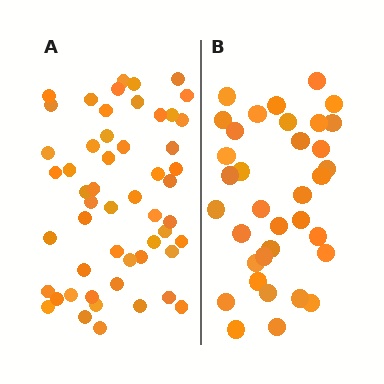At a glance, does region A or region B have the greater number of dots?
Region A (the left region) has more dots.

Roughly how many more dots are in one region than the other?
Region A has approximately 20 more dots than region B.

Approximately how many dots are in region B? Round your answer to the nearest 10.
About 40 dots. (The exact count is 35, which rounds to 40.)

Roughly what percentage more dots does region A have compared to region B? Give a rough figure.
About 50% more.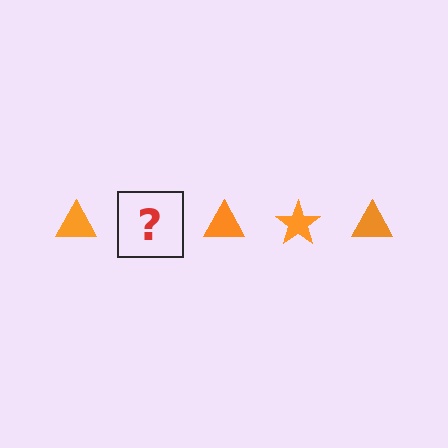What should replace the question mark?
The question mark should be replaced with an orange star.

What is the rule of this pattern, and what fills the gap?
The rule is that the pattern cycles through triangle, star shapes in orange. The gap should be filled with an orange star.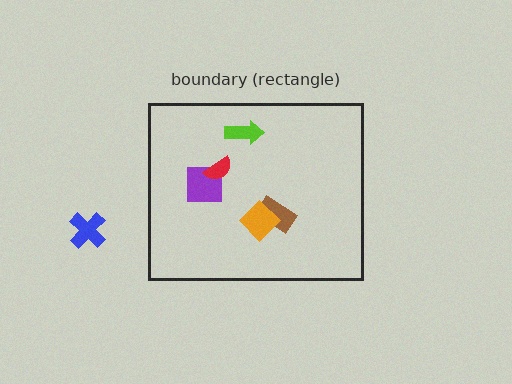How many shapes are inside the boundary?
5 inside, 1 outside.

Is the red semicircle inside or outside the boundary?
Inside.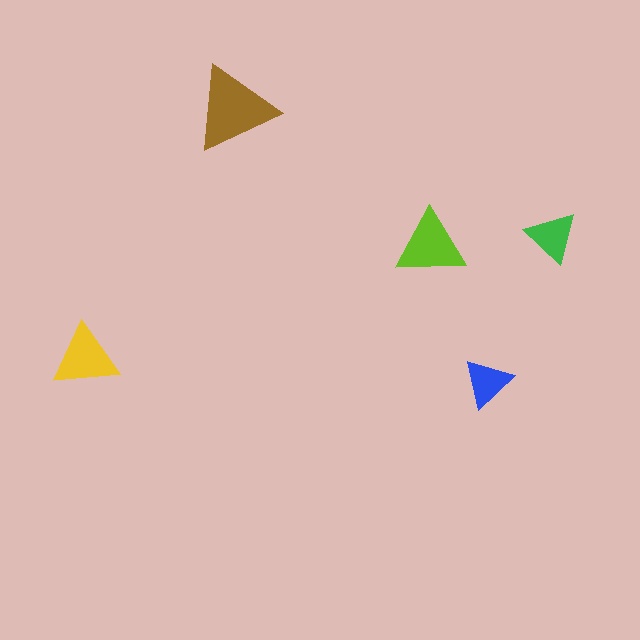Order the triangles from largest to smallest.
the brown one, the lime one, the yellow one, the green one, the blue one.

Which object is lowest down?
The blue triangle is bottommost.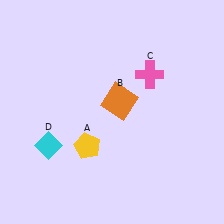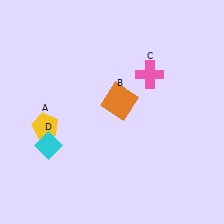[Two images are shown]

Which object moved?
The yellow pentagon (A) moved left.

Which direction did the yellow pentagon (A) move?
The yellow pentagon (A) moved left.